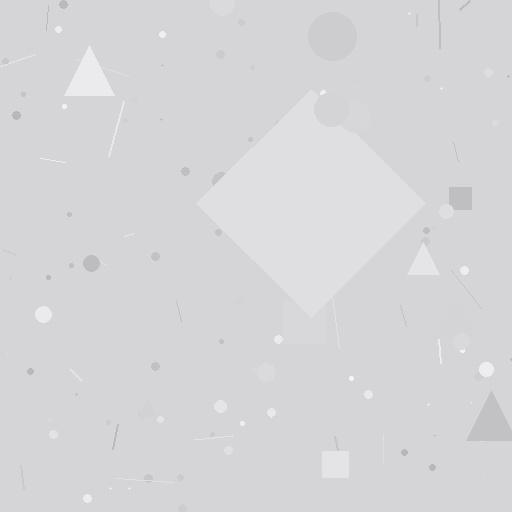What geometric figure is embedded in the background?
A diamond is embedded in the background.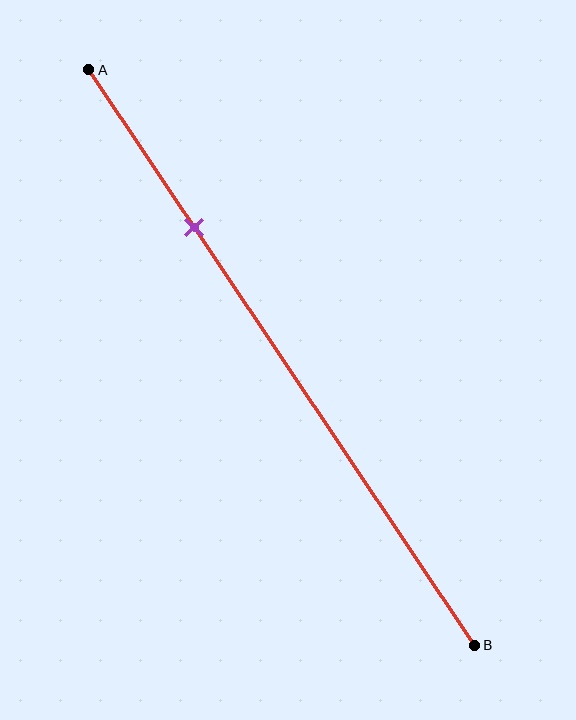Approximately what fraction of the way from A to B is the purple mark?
The purple mark is approximately 25% of the way from A to B.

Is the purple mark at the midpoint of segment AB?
No, the mark is at about 25% from A, not at the 50% midpoint.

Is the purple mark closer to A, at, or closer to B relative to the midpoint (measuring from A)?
The purple mark is closer to point A than the midpoint of segment AB.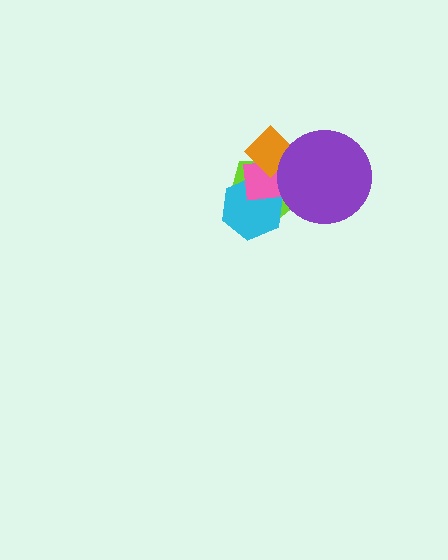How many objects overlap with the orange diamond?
3 objects overlap with the orange diamond.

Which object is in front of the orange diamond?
The purple circle is in front of the orange diamond.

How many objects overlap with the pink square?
4 objects overlap with the pink square.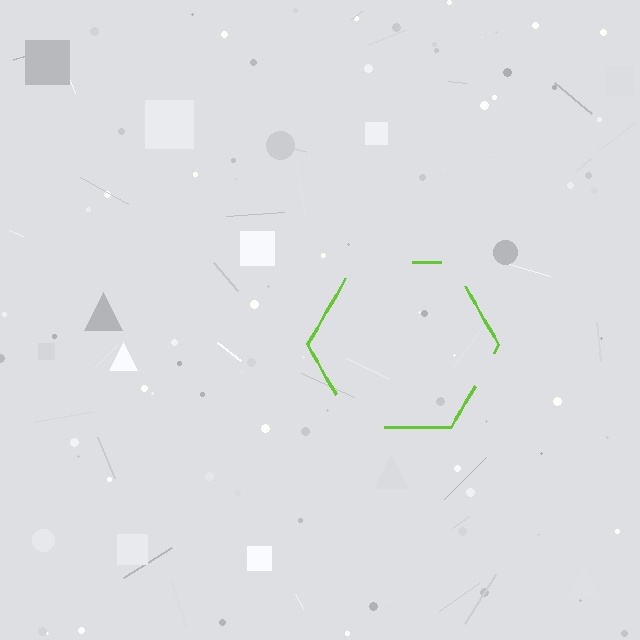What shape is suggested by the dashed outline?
The dashed outline suggests a hexagon.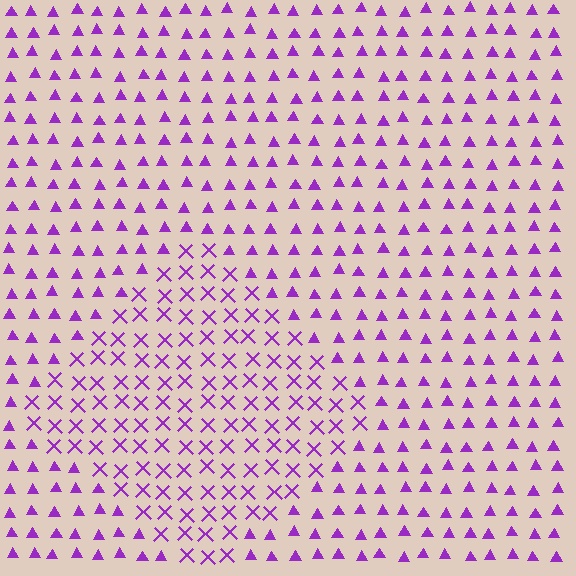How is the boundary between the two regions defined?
The boundary is defined by a change in element shape: X marks inside vs. triangles outside. All elements share the same color and spacing.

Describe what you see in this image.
The image is filled with small purple elements arranged in a uniform grid. A diamond-shaped region contains X marks, while the surrounding area contains triangles. The boundary is defined purely by the change in element shape.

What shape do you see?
I see a diamond.